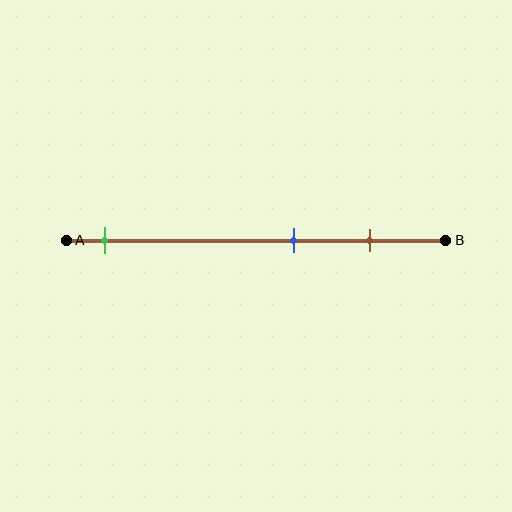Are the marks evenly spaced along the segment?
No, the marks are not evenly spaced.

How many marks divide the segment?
There are 3 marks dividing the segment.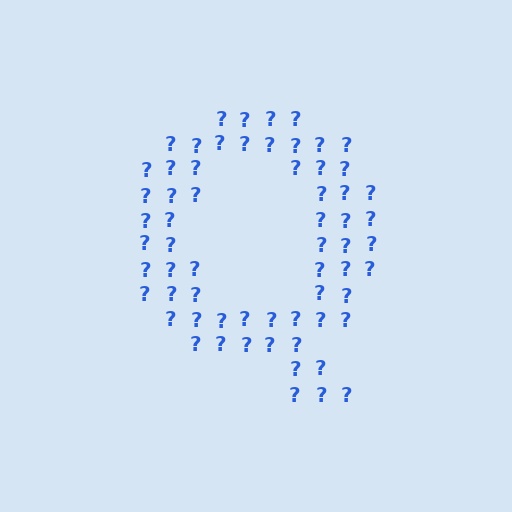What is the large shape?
The large shape is the letter Q.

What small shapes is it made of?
It is made of small question marks.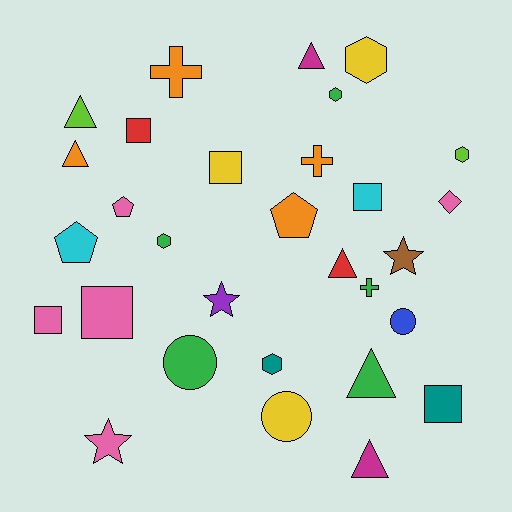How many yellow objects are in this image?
There are 3 yellow objects.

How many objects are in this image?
There are 30 objects.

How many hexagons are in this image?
There are 5 hexagons.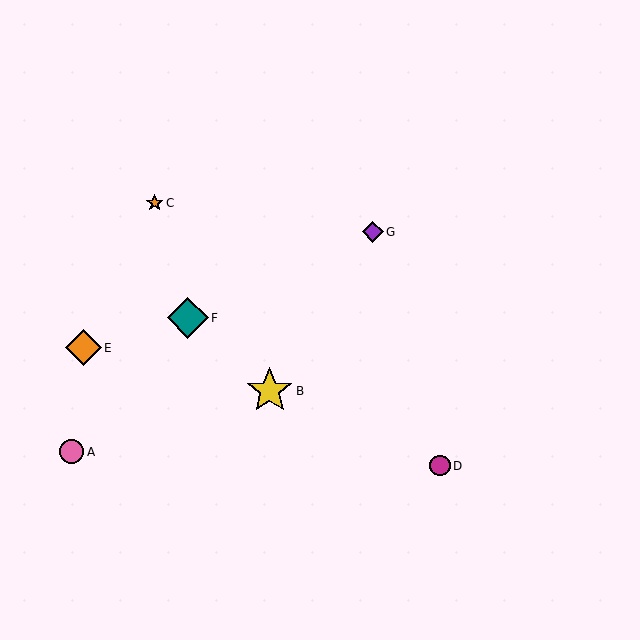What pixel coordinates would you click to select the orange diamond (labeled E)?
Click at (83, 348) to select the orange diamond E.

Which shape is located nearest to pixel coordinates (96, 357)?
The orange diamond (labeled E) at (83, 348) is nearest to that location.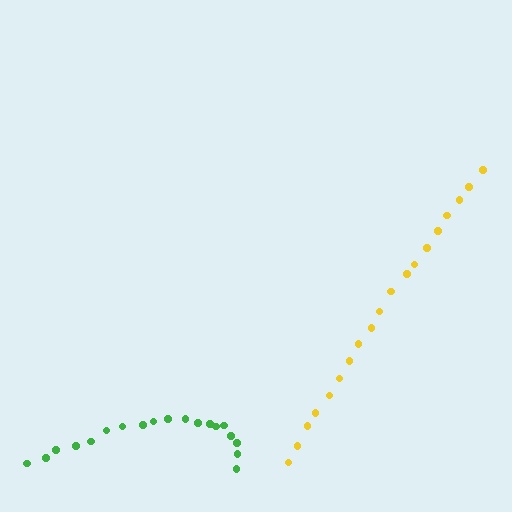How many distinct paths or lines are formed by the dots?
There are 2 distinct paths.